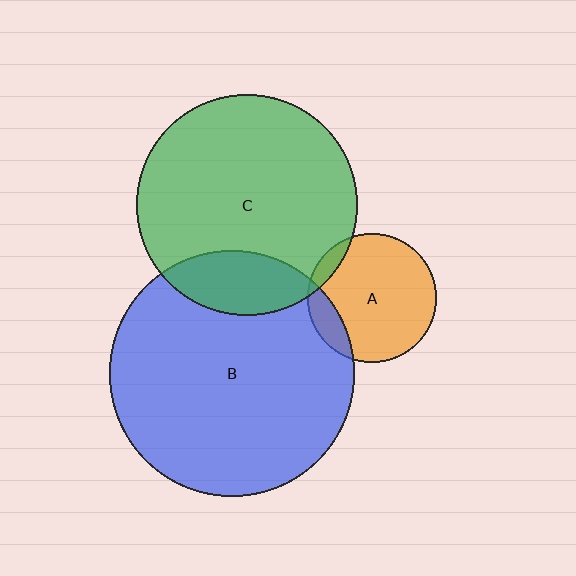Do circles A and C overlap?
Yes.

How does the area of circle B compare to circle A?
Approximately 3.6 times.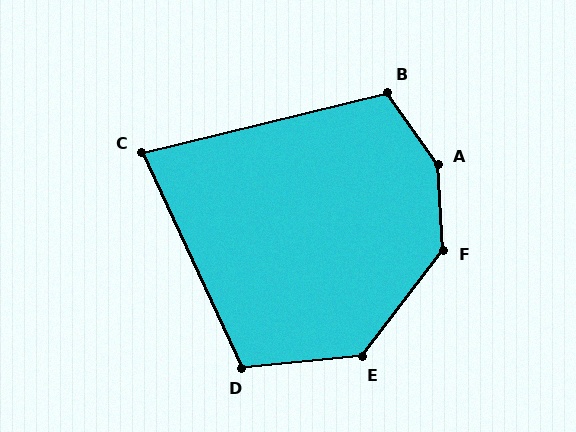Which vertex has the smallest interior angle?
C, at approximately 79 degrees.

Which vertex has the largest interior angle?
A, at approximately 148 degrees.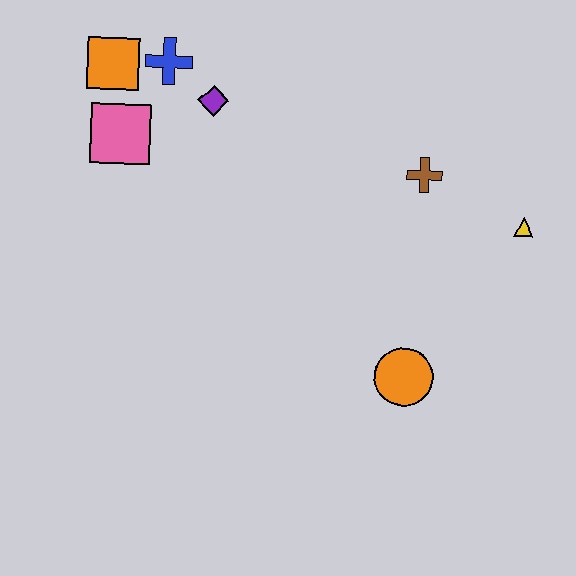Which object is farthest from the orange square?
The yellow triangle is farthest from the orange square.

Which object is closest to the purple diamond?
The blue cross is closest to the purple diamond.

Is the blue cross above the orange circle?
Yes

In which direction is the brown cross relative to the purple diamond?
The brown cross is to the right of the purple diamond.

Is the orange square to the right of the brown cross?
No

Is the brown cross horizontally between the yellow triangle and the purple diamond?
Yes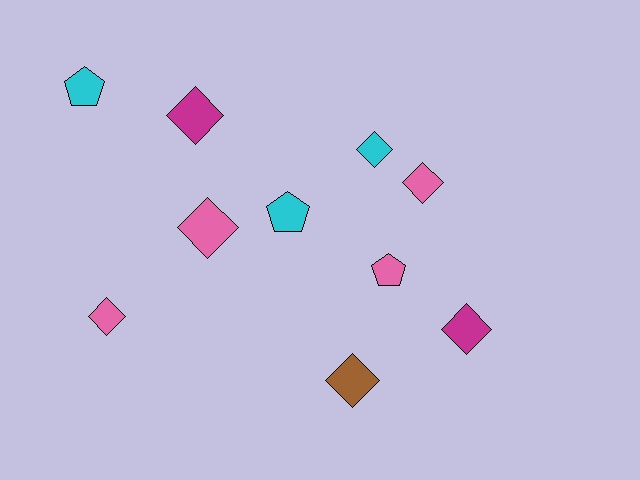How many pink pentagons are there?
There is 1 pink pentagon.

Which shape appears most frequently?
Diamond, with 7 objects.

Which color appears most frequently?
Pink, with 4 objects.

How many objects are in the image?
There are 10 objects.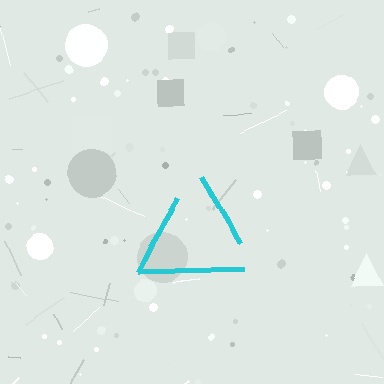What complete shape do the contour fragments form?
The contour fragments form a triangle.